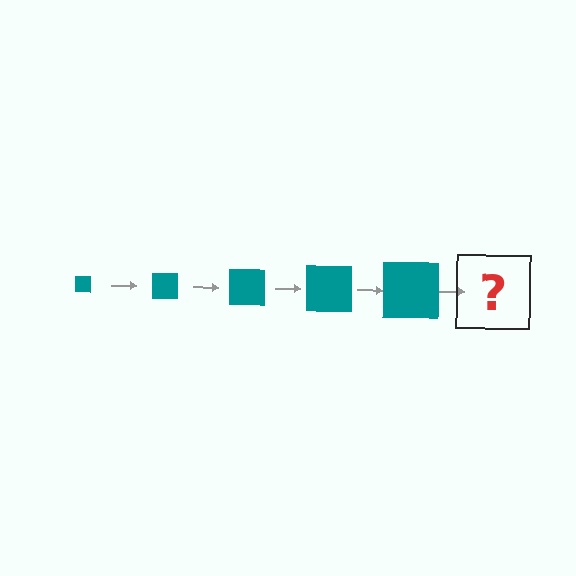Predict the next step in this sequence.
The next step is a teal square, larger than the previous one.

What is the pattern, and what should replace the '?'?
The pattern is that the square gets progressively larger each step. The '?' should be a teal square, larger than the previous one.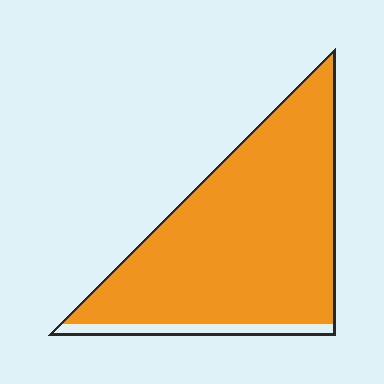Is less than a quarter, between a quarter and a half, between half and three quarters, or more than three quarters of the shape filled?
More than three quarters.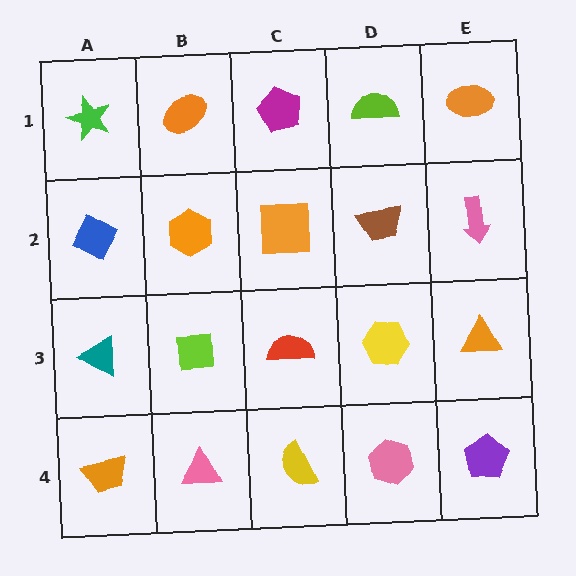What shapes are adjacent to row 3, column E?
A pink arrow (row 2, column E), a purple pentagon (row 4, column E), a yellow hexagon (row 3, column D).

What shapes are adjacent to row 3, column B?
An orange hexagon (row 2, column B), a pink triangle (row 4, column B), a teal triangle (row 3, column A), a red semicircle (row 3, column C).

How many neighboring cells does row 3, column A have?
3.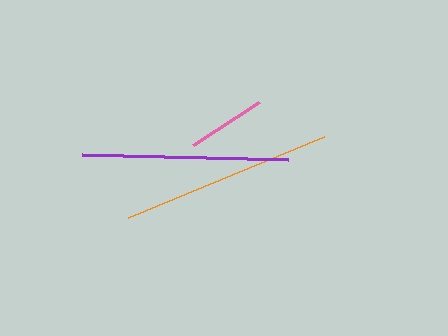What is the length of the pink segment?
The pink segment is approximately 79 pixels long.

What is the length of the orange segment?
The orange segment is approximately 212 pixels long.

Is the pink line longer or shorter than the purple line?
The purple line is longer than the pink line.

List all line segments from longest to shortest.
From longest to shortest: orange, purple, pink.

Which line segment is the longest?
The orange line is the longest at approximately 212 pixels.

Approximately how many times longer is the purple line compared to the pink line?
The purple line is approximately 2.6 times the length of the pink line.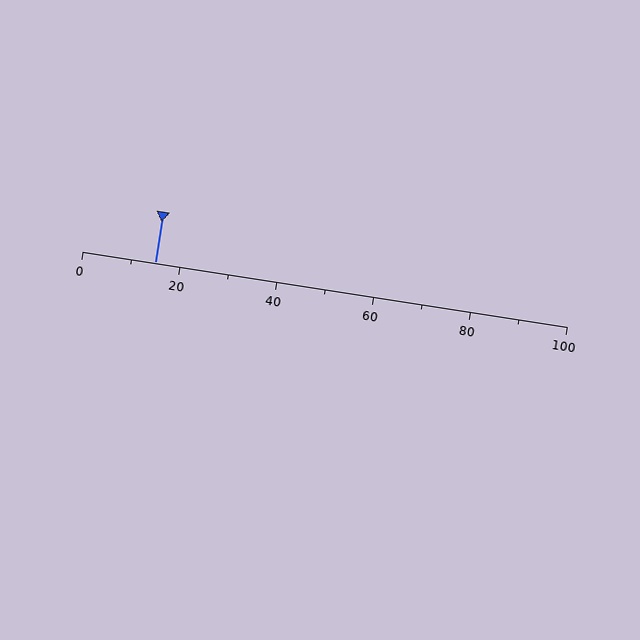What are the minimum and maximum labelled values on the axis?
The axis runs from 0 to 100.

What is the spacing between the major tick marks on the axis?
The major ticks are spaced 20 apart.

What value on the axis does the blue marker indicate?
The marker indicates approximately 15.